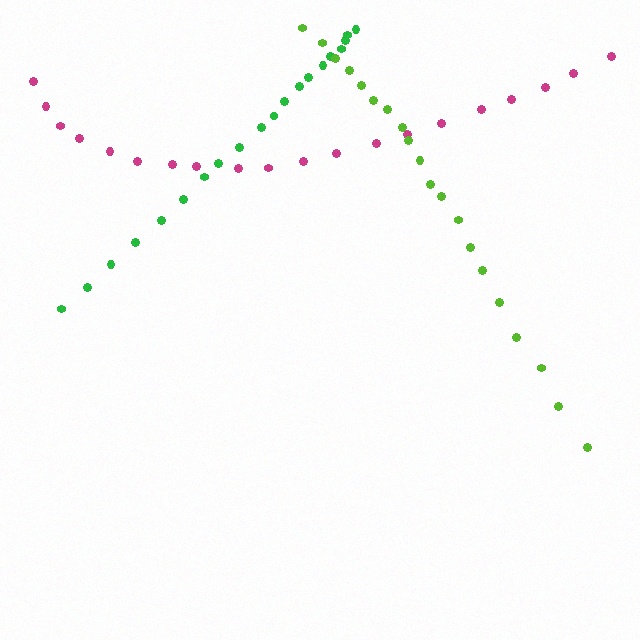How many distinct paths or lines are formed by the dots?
There are 3 distinct paths.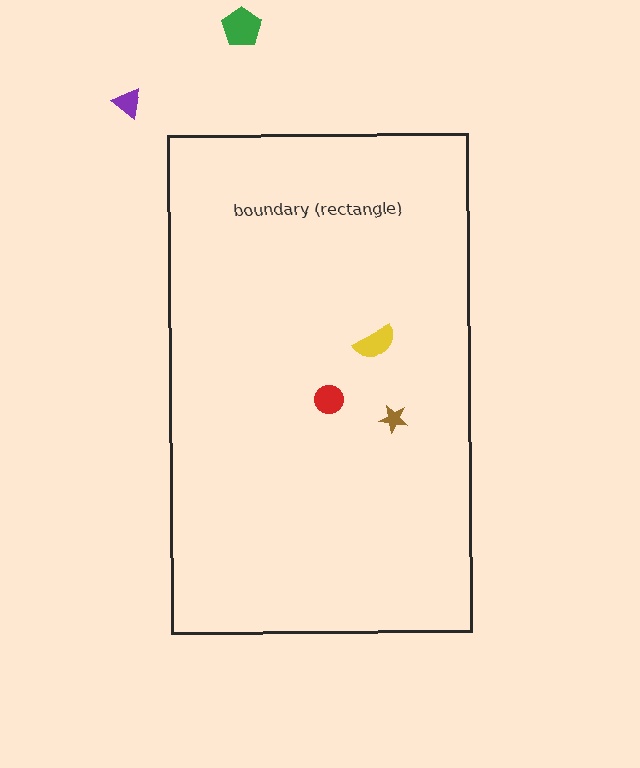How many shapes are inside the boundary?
3 inside, 2 outside.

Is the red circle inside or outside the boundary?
Inside.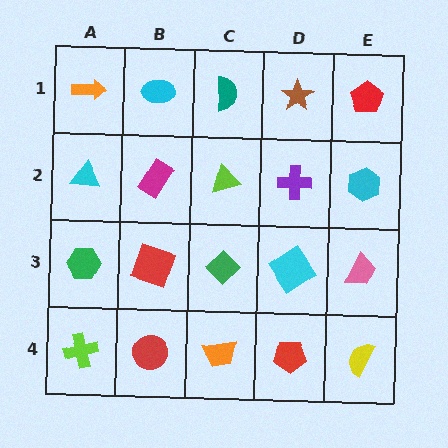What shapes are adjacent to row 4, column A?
A green hexagon (row 3, column A), a red circle (row 4, column B).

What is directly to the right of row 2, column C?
A purple cross.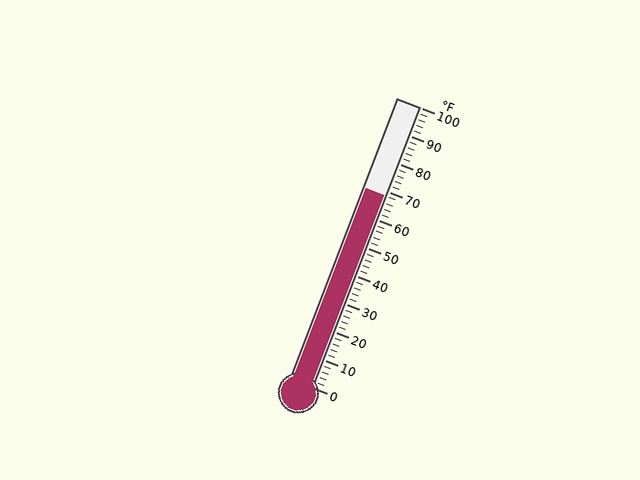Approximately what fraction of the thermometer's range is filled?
The thermometer is filled to approximately 70% of its range.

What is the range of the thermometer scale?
The thermometer scale ranges from 0°F to 100°F.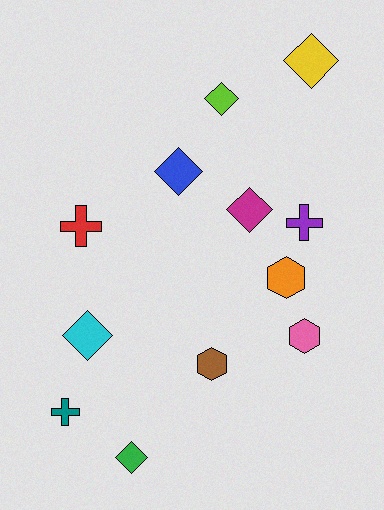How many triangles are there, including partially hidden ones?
There are no triangles.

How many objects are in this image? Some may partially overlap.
There are 12 objects.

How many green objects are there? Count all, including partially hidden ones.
There is 1 green object.